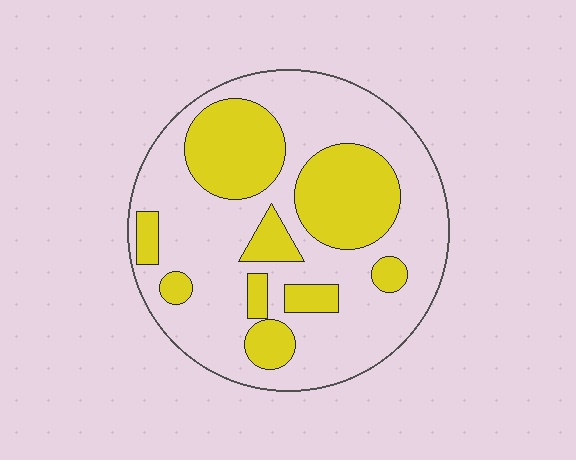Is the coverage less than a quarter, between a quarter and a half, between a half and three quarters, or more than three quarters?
Between a quarter and a half.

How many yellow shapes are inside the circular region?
9.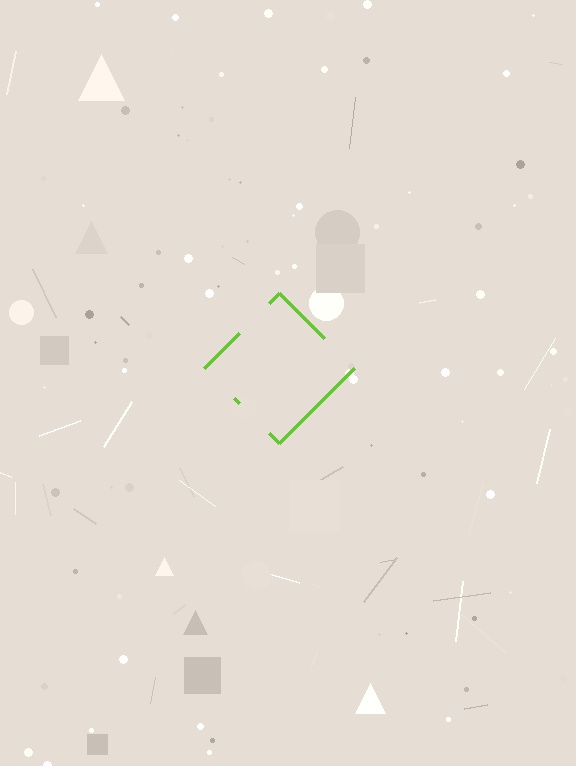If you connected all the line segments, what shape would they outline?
They would outline a diamond.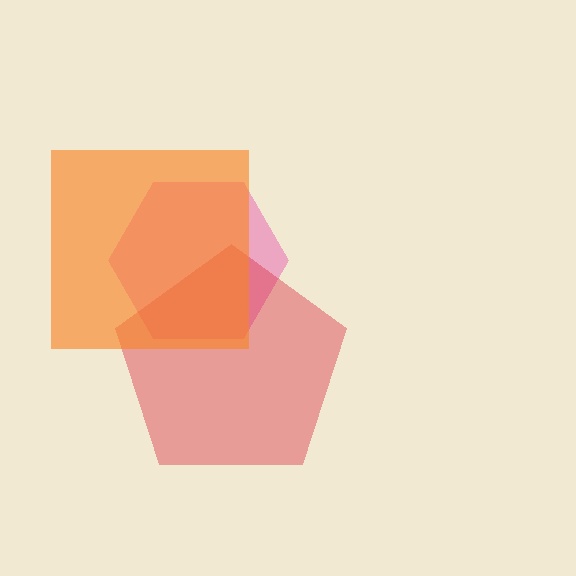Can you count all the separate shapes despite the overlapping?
Yes, there are 3 separate shapes.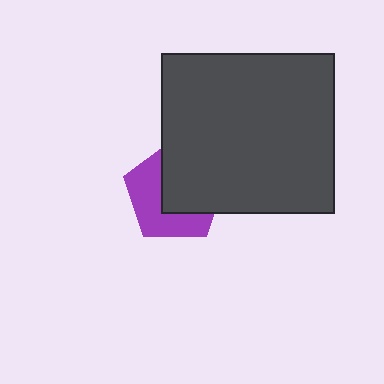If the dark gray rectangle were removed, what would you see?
You would see the complete purple pentagon.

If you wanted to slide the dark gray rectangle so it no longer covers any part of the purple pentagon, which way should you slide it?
Slide it toward the upper-right — that is the most direct way to separate the two shapes.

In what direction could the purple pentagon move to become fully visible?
The purple pentagon could move toward the lower-left. That would shift it out from behind the dark gray rectangle entirely.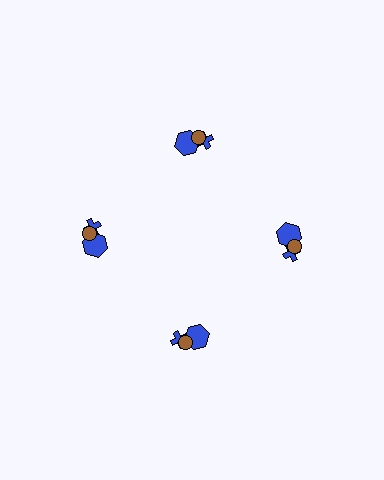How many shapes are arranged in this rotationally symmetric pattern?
There are 12 shapes, arranged in 4 groups of 3.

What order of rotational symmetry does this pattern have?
This pattern has 4-fold rotational symmetry.